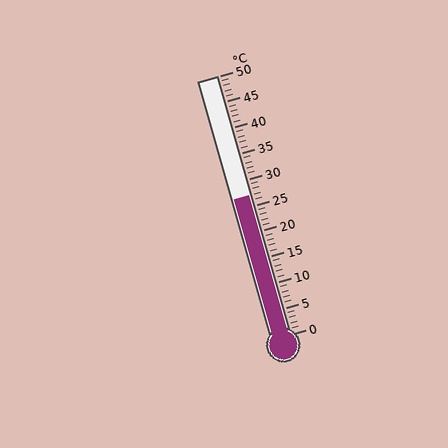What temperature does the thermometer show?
The thermometer shows approximately 27°C.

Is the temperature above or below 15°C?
The temperature is above 15°C.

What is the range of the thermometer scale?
The thermometer scale ranges from 0°C to 50°C.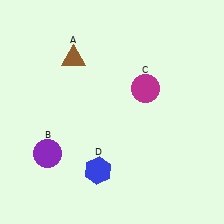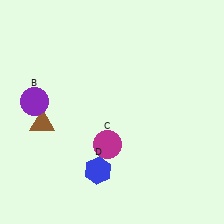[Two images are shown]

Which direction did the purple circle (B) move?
The purple circle (B) moved up.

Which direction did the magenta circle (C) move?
The magenta circle (C) moved down.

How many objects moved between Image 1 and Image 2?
3 objects moved between the two images.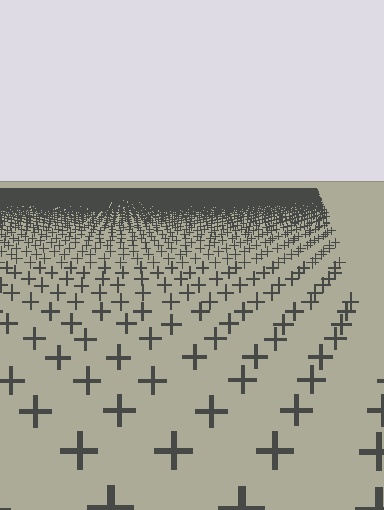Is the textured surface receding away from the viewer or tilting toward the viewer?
The surface is receding away from the viewer. Texture elements get smaller and denser toward the top.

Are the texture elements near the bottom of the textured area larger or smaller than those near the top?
Larger. Near the bottom, elements are closer to the viewer and appear at a bigger on-screen size.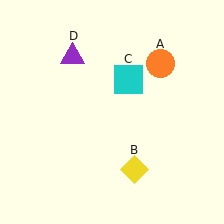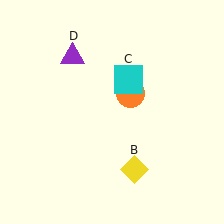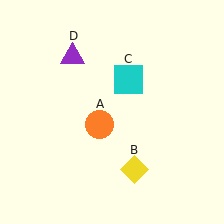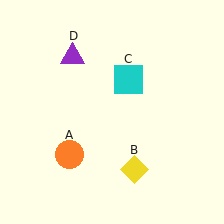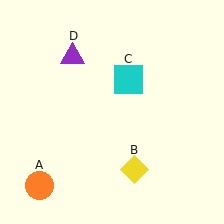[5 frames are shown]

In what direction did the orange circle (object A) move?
The orange circle (object A) moved down and to the left.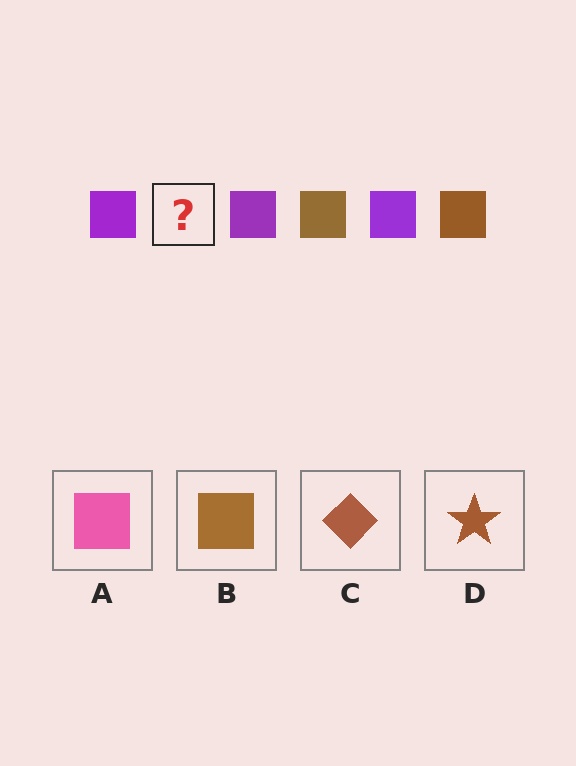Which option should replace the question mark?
Option B.